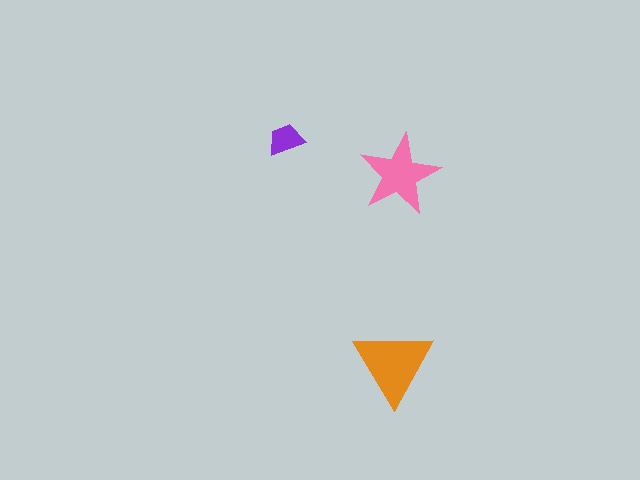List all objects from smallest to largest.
The purple trapezoid, the pink star, the orange triangle.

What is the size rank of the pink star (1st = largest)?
2nd.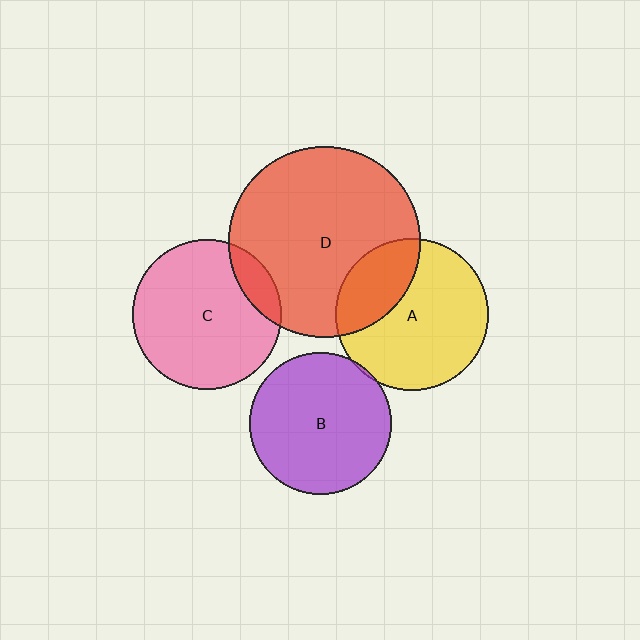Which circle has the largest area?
Circle D (red).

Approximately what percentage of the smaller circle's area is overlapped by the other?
Approximately 5%.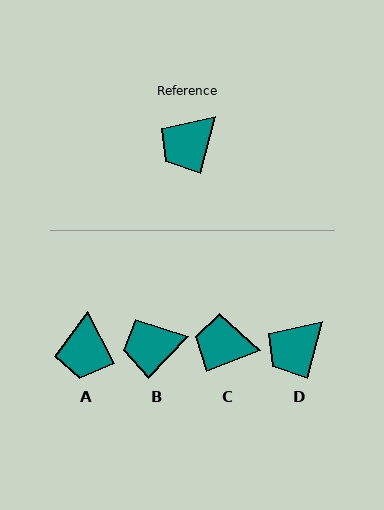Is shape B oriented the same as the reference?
No, it is off by about 29 degrees.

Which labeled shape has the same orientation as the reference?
D.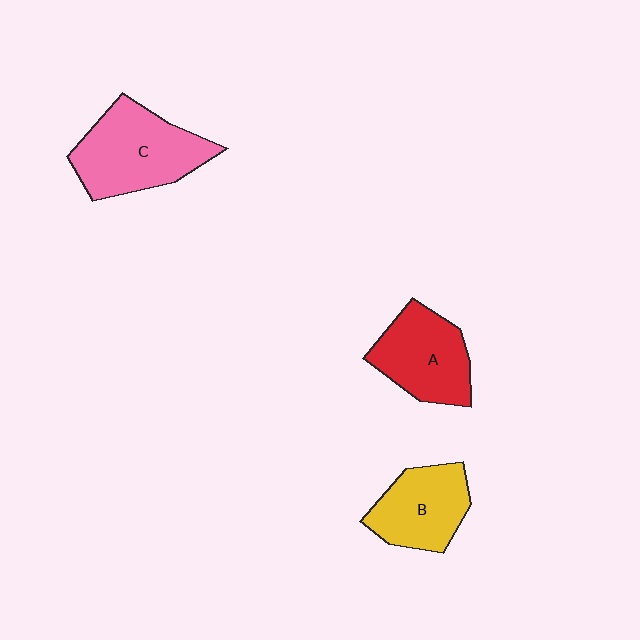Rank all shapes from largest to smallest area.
From largest to smallest: C (pink), A (red), B (yellow).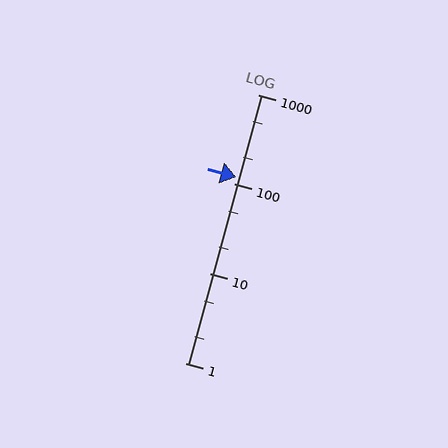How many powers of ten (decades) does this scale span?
The scale spans 3 decades, from 1 to 1000.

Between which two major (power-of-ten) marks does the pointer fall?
The pointer is between 100 and 1000.